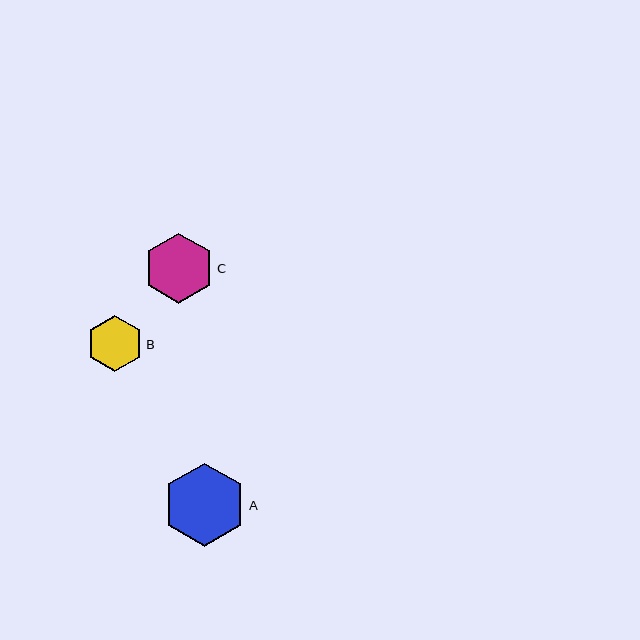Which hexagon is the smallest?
Hexagon B is the smallest with a size of approximately 56 pixels.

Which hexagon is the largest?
Hexagon A is the largest with a size of approximately 83 pixels.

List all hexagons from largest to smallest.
From largest to smallest: A, C, B.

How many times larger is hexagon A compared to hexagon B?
Hexagon A is approximately 1.5 times the size of hexagon B.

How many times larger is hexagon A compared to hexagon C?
Hexagon A is approximately 1.2 times the size of hexagon C.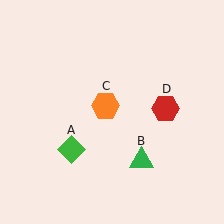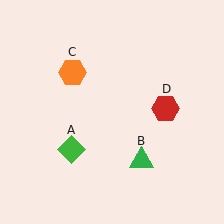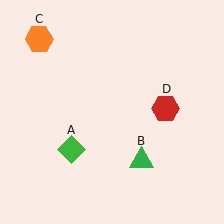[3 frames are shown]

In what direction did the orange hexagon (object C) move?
The orange hexagon (object C) moved up and to the left.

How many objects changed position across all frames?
1 object changed position: orange hexagon (object C).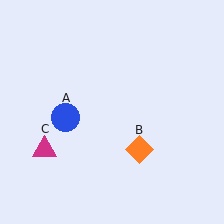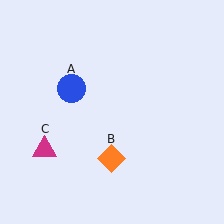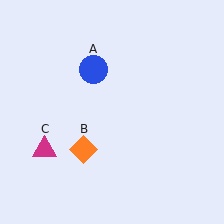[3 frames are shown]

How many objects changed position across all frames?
2 objects changed position: blue circle (object A), orange diamond (object B).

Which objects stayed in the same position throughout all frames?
Magenta triangle (object C) remained stationary.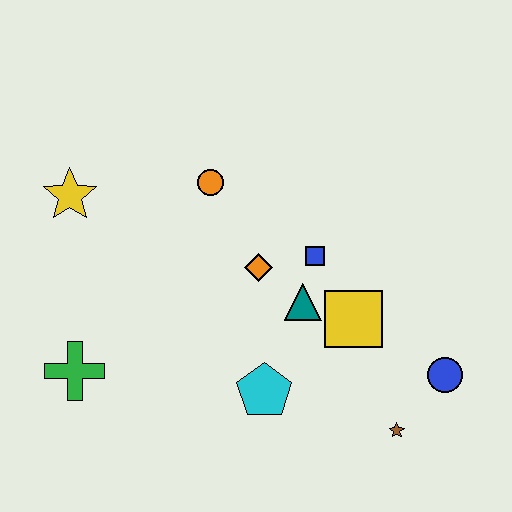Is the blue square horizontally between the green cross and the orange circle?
No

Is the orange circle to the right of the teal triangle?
No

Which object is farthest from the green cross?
The blue circle is farthest from the green cross.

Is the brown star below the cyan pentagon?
Yes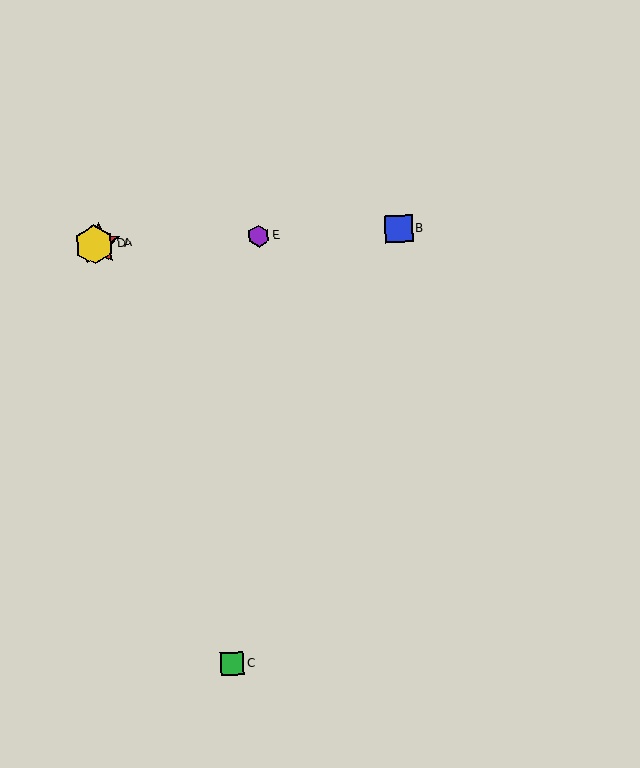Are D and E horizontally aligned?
Yes, both are at y≈244.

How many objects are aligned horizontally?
4 objects (A, B, D, E) are aligned horizontally.